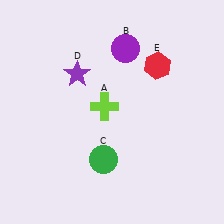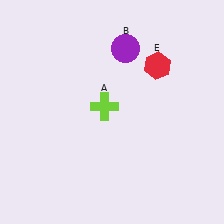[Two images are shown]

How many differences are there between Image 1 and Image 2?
There are 2 differences between the two images.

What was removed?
The purple star (D), the green circle (C) were removed in Image 2.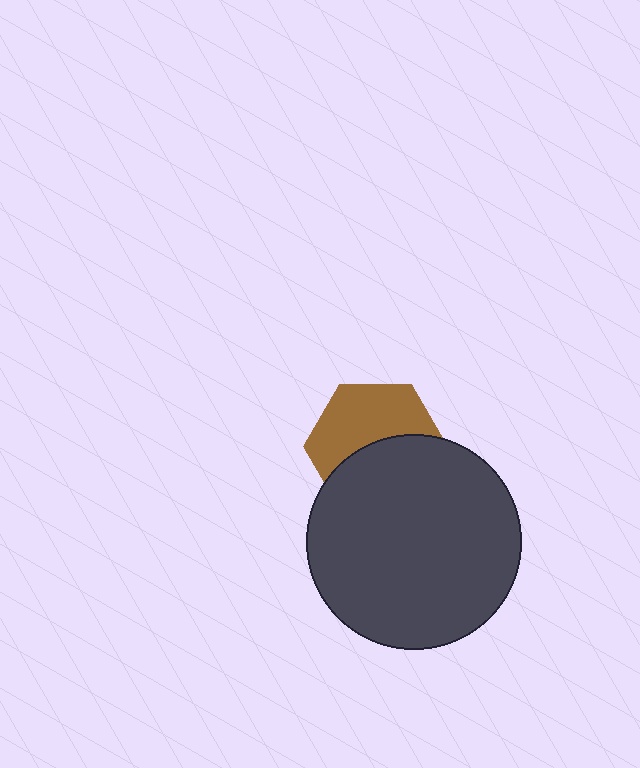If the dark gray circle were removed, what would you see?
You would see the complete brown hexagon.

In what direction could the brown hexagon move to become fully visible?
The brown hexagon could move up. That would shift it out from behind the dark gray circle entirely.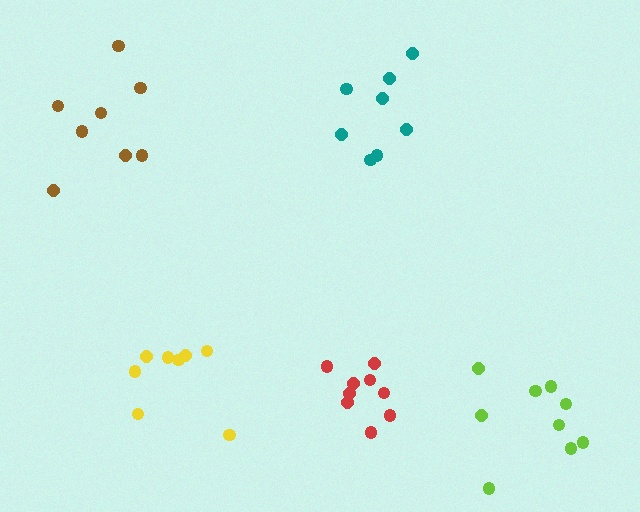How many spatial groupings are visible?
There are 5 spatial groupings.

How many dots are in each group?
Group 1: 8 dots, Group 2: 9 dots, Group 3: 8 dots, Group 4: 9 dots, Group 5: 8 dots (42 total).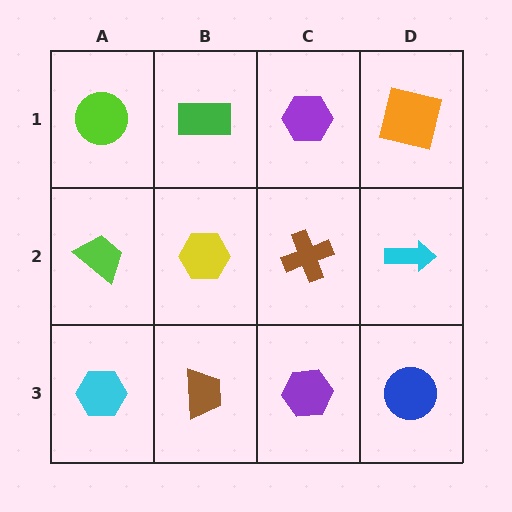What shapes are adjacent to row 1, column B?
A yellow hexagon (row 2, column B), a lime circle (row 1, column A), a purple hexagon (row 1, column C).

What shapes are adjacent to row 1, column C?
A brown cross (row 2, column C), a green rectangle (row 1, column B), an orange square (row 1, column D).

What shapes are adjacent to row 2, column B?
A green rectangle (row 1, column B), a brown trapezoid (row 3, column B), a lime trapezoid (row 2, column A), a brown cross (row 2, column C).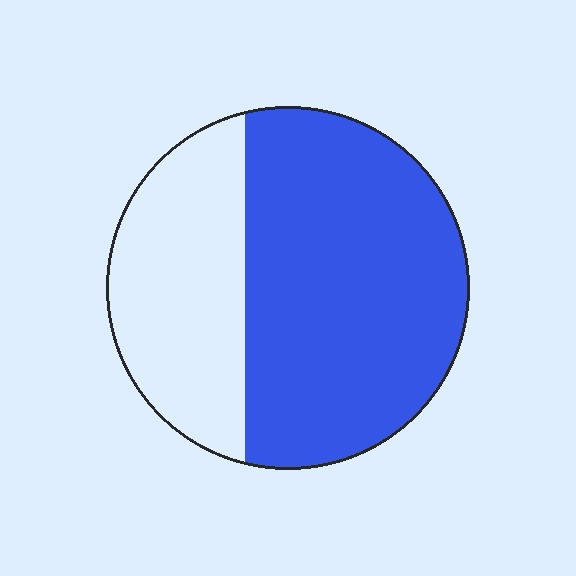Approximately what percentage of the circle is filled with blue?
Approximately 65%.